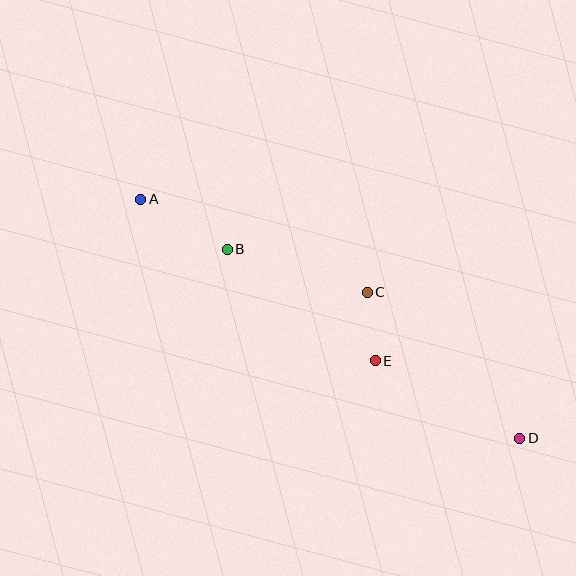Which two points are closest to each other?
Points C and E are closest to each other.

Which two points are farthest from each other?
Points A and D are farthest from each other.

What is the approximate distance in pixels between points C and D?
The distance between C and D is approximately 211 pixels.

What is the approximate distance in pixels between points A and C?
The distance between A and C is approximately 245 pixels.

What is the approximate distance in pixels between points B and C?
The distance between B and C is approximately 146 pixels.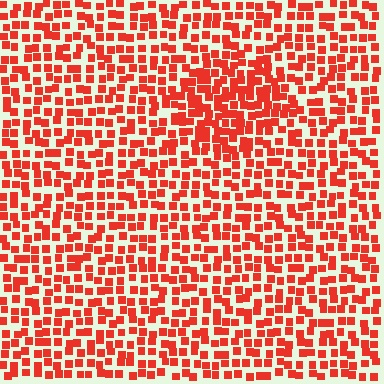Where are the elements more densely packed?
The elements are more densely packed inside the diamond boundary.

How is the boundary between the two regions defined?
The boundary is defined by a change in element density (approximately 1.5x ratio). All elements are the same color, size, and shape.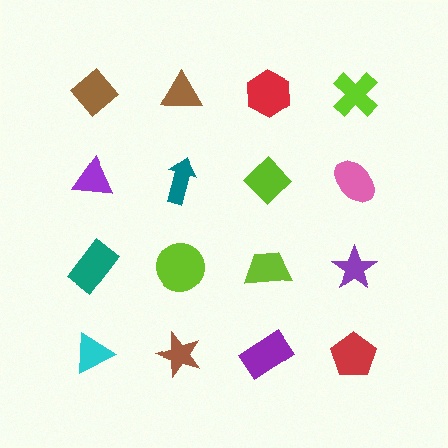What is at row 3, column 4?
A purple star.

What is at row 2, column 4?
A pink ellipse.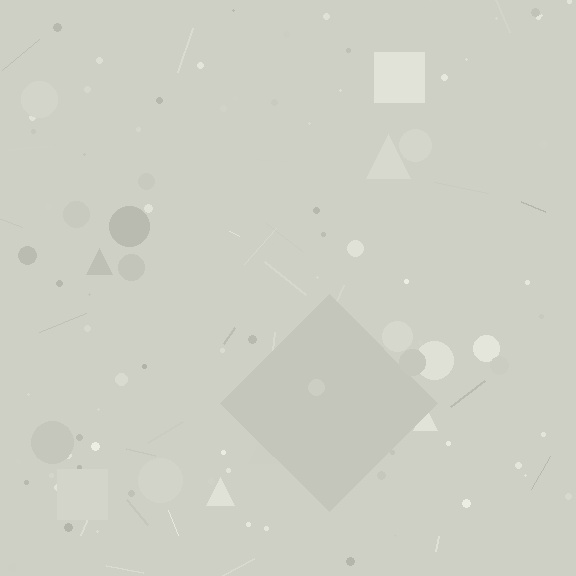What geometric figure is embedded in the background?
A diamond is embedded in the background.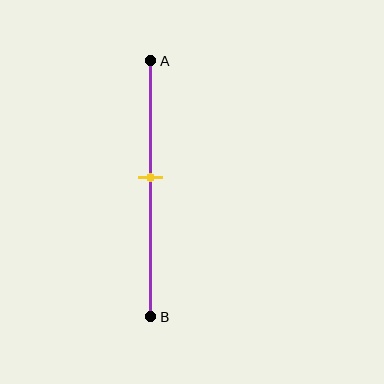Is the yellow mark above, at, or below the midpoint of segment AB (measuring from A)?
The yellow mark is above the midpoint of segment AB.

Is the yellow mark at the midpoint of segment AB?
No, the mark is at about 45% from A, not at the 50% midpoint.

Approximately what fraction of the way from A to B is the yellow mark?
The yellow mark is approximately 45% of the way from A to B.